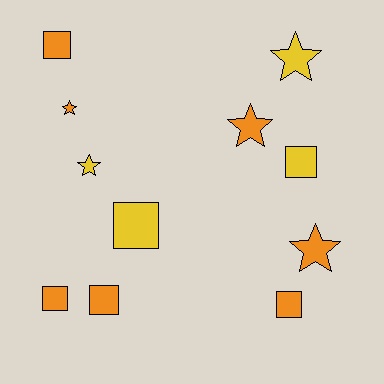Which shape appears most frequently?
Square, with 6 objects.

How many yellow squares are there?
There are 2 yellow squares.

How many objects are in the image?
There are 11 objects.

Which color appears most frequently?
Orange, with 7 objects.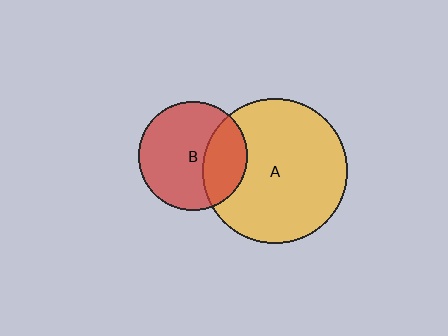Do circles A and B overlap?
Yes.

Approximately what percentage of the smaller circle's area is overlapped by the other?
Approximately 30%.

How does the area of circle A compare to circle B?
Approximately 1.8 times.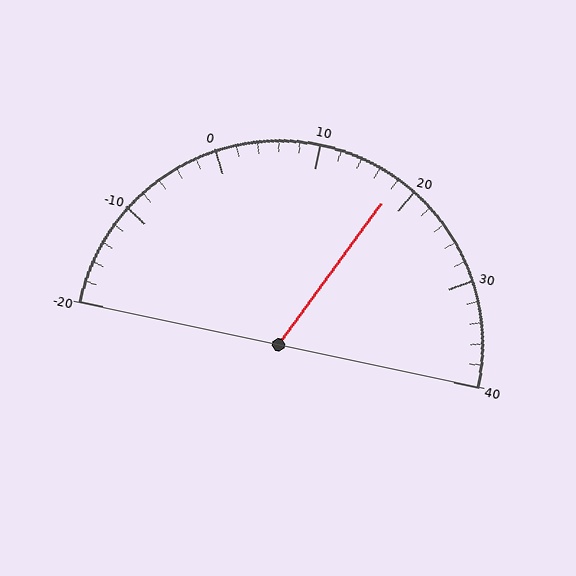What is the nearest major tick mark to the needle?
The nearest major tick mark is 20.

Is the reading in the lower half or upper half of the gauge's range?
The reading is in the upper half of the range (-20 to 40).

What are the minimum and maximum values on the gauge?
The gauge ranges from -20 to 40.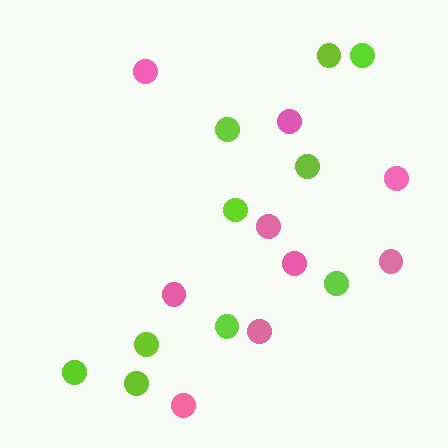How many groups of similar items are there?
There are 2 groups: one group of pink circles (9) and one group of lime circles (10).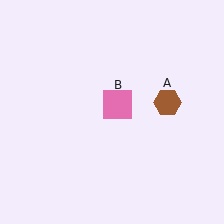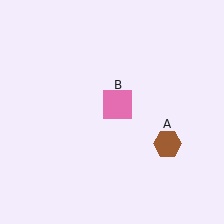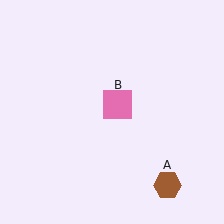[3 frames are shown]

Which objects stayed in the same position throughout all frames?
Pink square (object B) remained stationary.